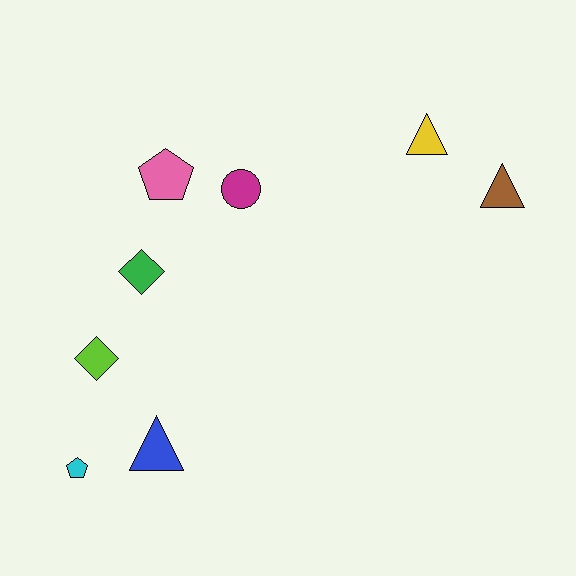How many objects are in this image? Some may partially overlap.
There are 8 objects.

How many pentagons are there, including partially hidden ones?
There are 2 pentagons.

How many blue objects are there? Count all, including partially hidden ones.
There is 1 blue object.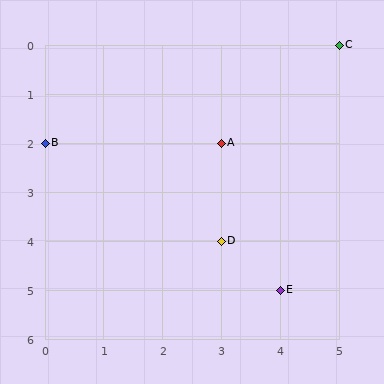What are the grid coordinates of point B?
Point B is at grid coordinates (0, 2).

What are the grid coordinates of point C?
Point C is at grid coordinates (5, 0).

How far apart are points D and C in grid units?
Points D and C are 2 columns and 4 rows apart (about 4.5 grid units diagonally).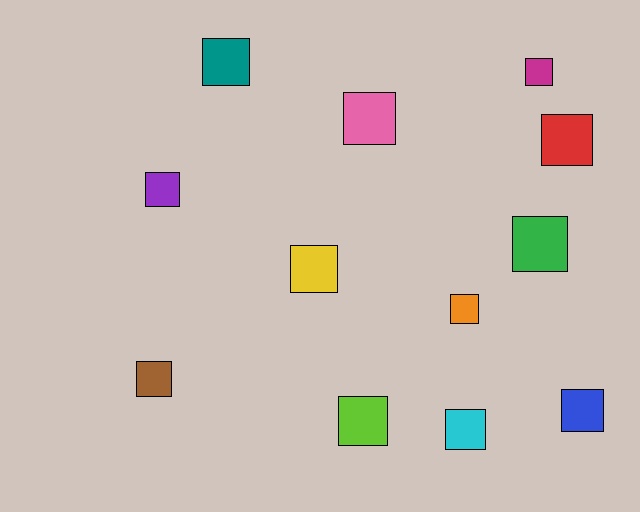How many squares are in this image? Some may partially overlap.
There are 12 squares.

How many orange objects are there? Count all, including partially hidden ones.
There is 1 orange object.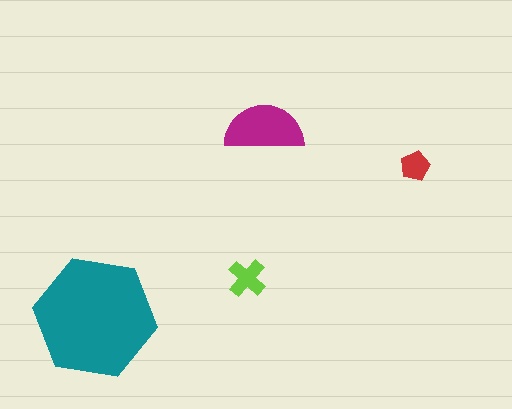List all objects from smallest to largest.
The red pentagon, the lime cross, the magenta semicircle, the teal hexagon.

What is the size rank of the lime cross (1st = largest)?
3rd.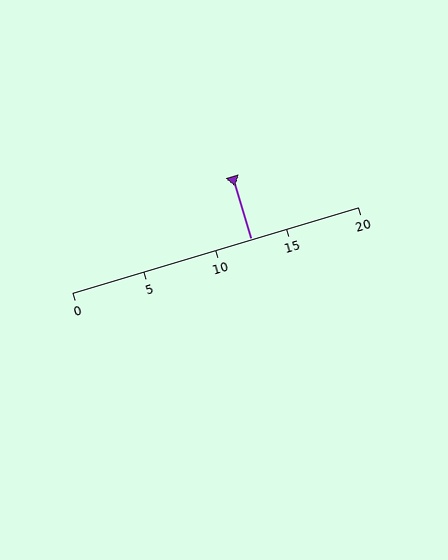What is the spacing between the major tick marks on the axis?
The major ticks are spaced 5 apart.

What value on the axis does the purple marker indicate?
The marker indicates approximately 12.5.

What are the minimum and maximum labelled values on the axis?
The axis runs from 0 to 20.